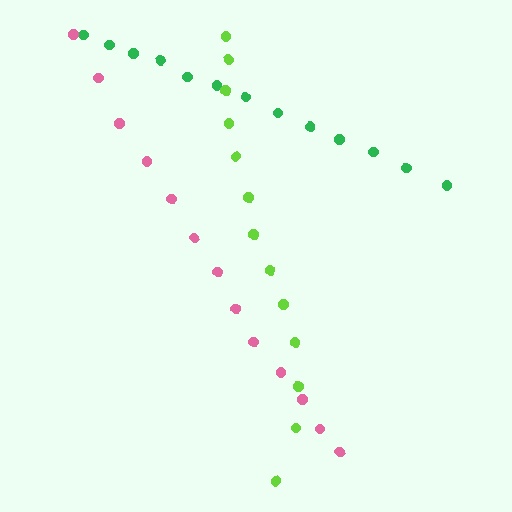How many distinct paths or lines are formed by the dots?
There are 3 distinct paths.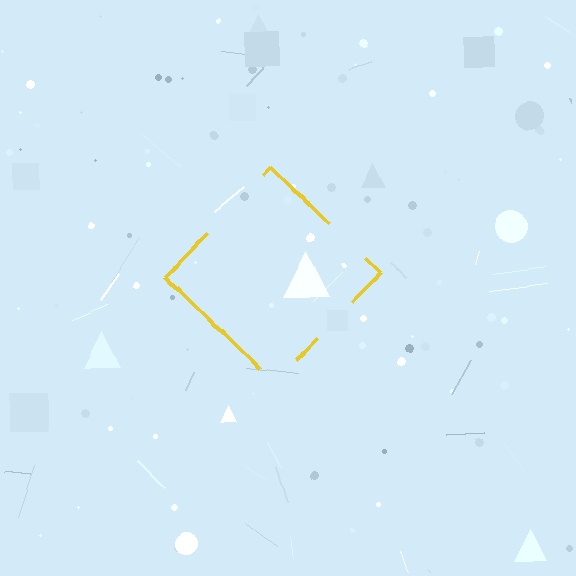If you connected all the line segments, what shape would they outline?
They would outline a diamond.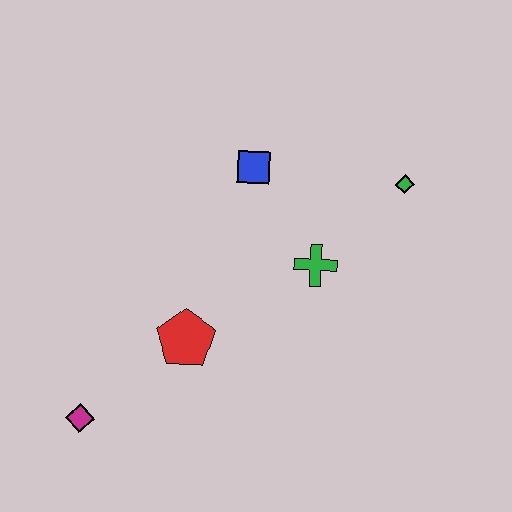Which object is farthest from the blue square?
The magenta diamond is farthest from the blue square.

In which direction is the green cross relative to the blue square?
The green cross is below the blue square.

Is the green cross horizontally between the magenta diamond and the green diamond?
Yes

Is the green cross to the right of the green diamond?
No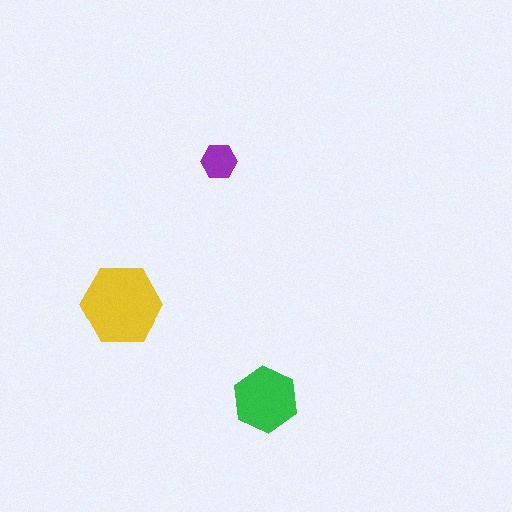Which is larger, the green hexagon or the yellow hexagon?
The yellow one.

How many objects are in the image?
There are 3 objects in the image.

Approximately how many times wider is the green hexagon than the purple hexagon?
About 2 times wider.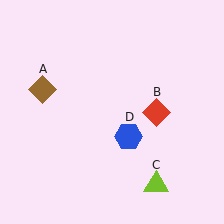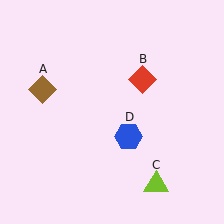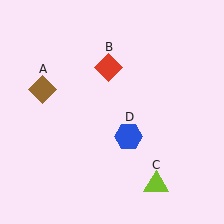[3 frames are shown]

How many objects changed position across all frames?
1 object changed position: red diamond (object B).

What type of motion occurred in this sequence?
The red diamond (object B) rotated counterclockwise around the center of the scene.